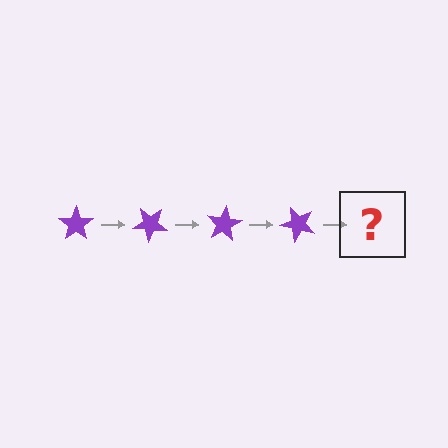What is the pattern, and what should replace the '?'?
The pattern is that the star rotates 40 degrees each step. The '?' should be a purple star rotated 160 degrees.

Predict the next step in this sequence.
The next step is a purple star rotated 160 degrees.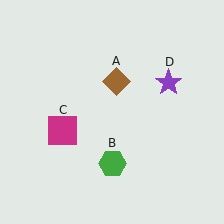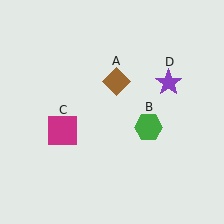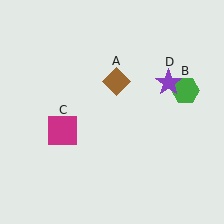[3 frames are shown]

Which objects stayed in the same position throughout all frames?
Brown diamond (object A) and magenta square (object C) and purple star (object D) remained stationary.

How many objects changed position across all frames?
1 object changed position: green hexagon (object B).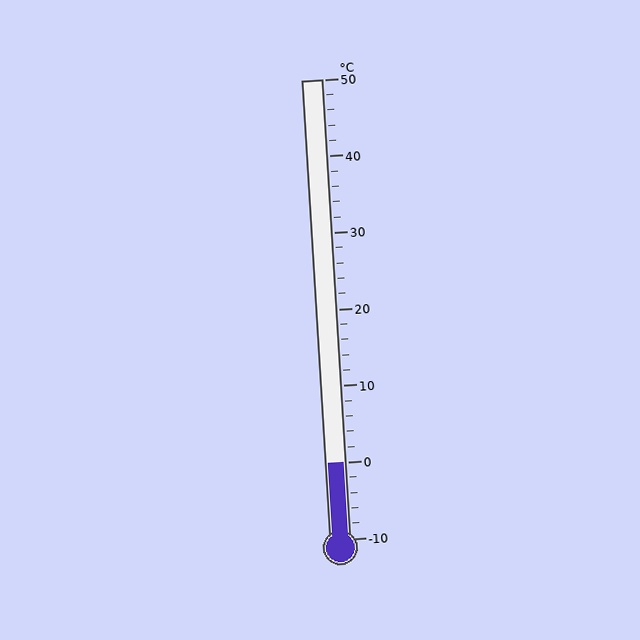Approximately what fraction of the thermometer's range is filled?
The thermometer is filled to approximately 15% of its range.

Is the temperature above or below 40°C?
The temperature is below 40°C.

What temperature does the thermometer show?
The thermometer shows approximately 0°C.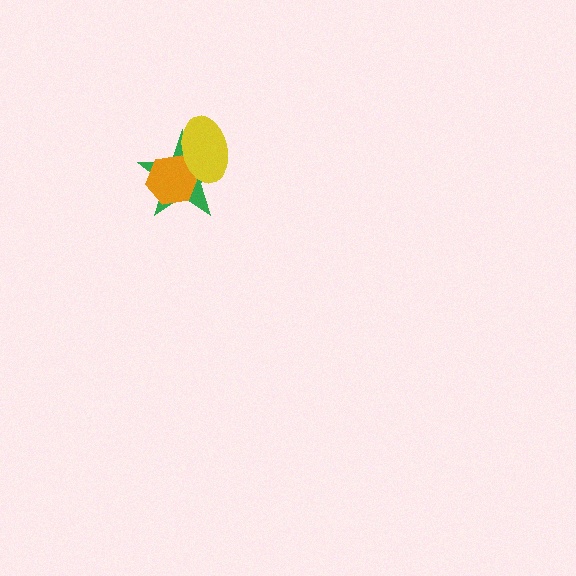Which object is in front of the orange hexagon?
The yellow ellipse is in front of the orange hexagon.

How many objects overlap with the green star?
2 objects overlap with the green star.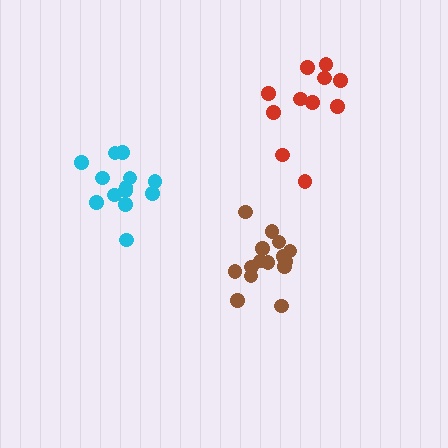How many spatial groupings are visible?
There are 3 spatial groupings.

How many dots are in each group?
Group 1: 15 dots, Group 2: 13 dots, Group 3: 11 dots (39 total).